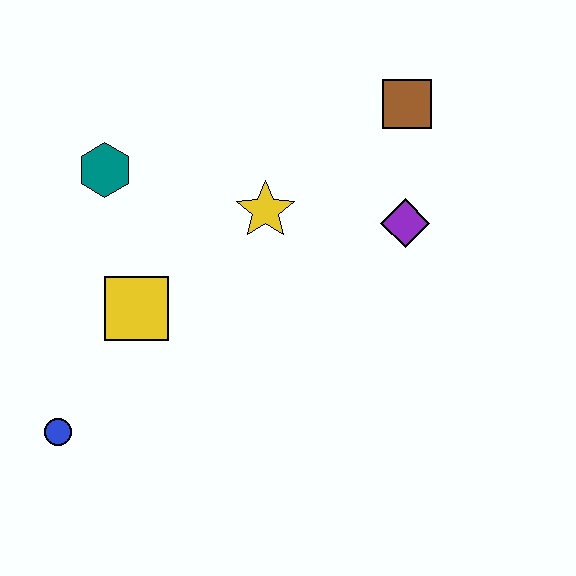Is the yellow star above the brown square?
No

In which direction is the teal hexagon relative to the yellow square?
The teal hexagon is above the yellow square.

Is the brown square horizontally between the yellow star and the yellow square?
No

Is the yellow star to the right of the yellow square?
Yes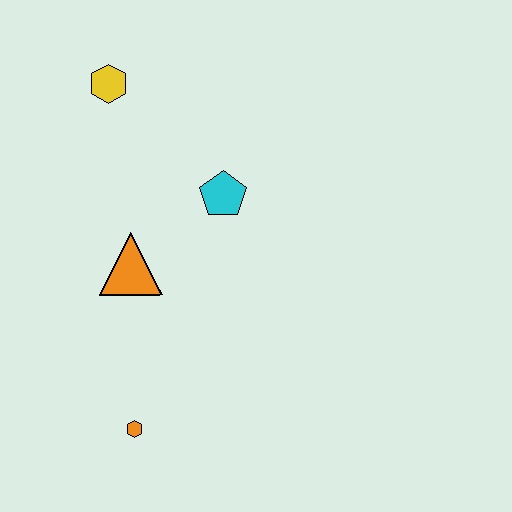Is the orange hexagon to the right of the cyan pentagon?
No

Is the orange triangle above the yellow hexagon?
No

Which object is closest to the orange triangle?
The cyan pentagon is closest to the orange triangle.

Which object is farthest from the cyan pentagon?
The orange hexagon is farthest from the cyan pentagon.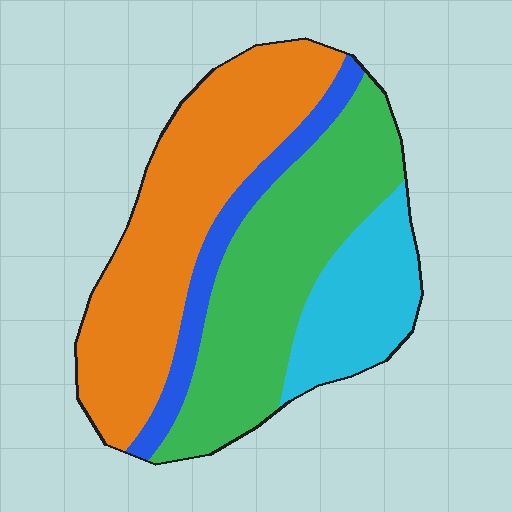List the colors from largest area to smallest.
From largest to smallest: orange, green, cyan, blue.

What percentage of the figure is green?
Green takes up about one third (1/3) of the figure.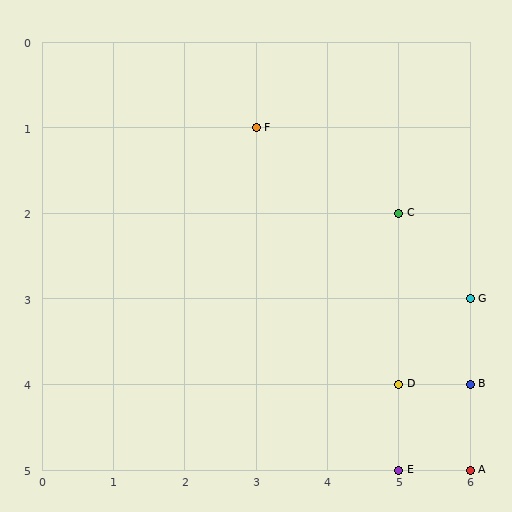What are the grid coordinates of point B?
Point B is at grid coordinates (6, 4).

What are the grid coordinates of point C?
Point C is at grid coordinates (5, 2).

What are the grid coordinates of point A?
Point A is at grid coordinates (6, 5).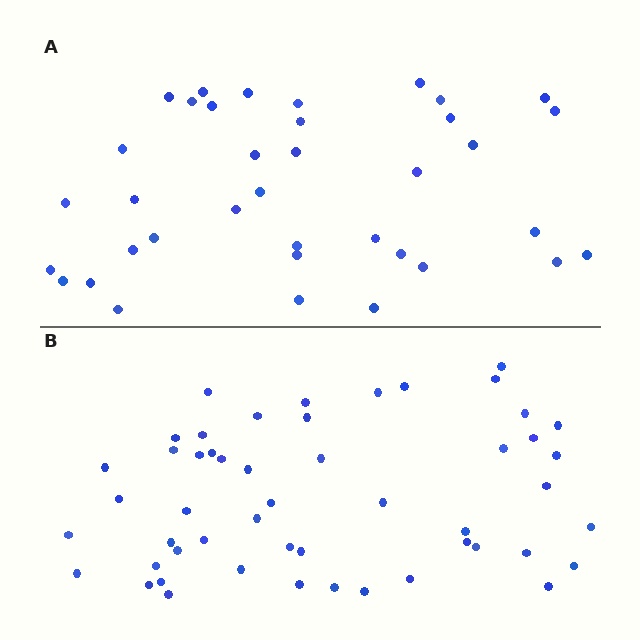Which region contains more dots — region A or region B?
Region B (the bottom region) has more dots.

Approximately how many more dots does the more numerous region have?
Region B has approximately 15 more dots than region A.